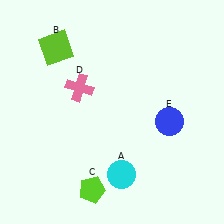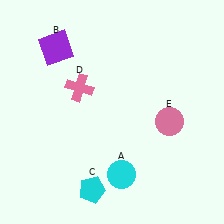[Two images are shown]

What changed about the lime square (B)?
In Image 1, B is lime. In Image 2, it changed to purple.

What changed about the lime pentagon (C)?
In Image 1, C is lime. In Image 2, it changed to cyan.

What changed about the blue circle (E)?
In Image 1, E is blue. In Image 2, it changed to pink.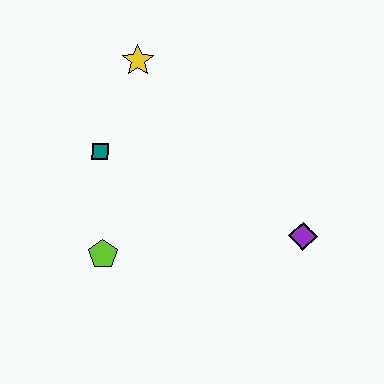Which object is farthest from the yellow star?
The purple diamond is farthest from the yellow star.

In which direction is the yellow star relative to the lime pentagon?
The yellow star is above the lime pentagon.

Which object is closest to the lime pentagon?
The teal square is closest to the lime pentagon.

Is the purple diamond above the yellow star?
No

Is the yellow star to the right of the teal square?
Yes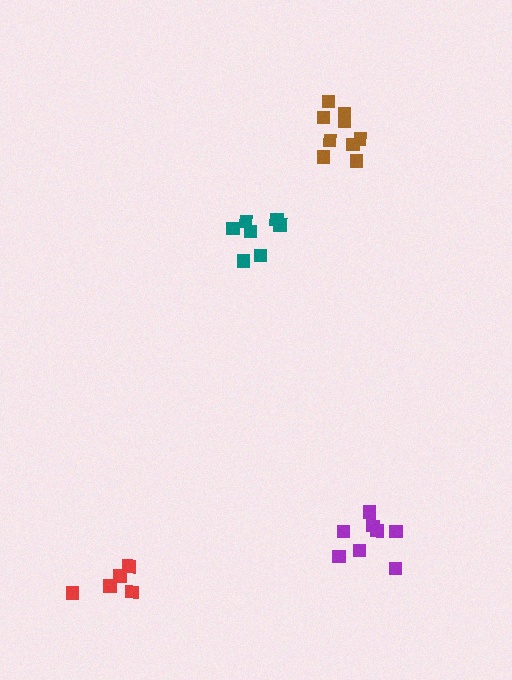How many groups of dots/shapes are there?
There are 4 groups.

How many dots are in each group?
Group 1: 9 dots, Group 2: 5 dots, Group 3: 7 dots, Group 4: 8 dots (29 total).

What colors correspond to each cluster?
The clusters are colored: brown, red, teal, purple.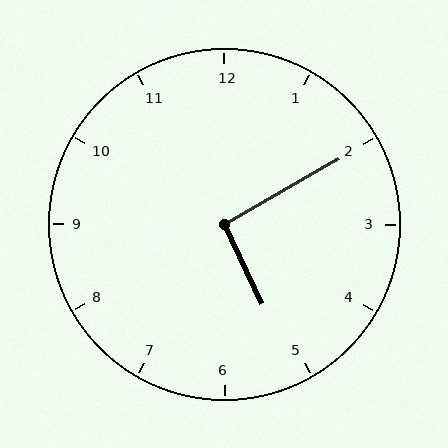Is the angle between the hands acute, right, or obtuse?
It is right.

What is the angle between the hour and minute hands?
Approximately 95 degrees.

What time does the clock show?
5:10.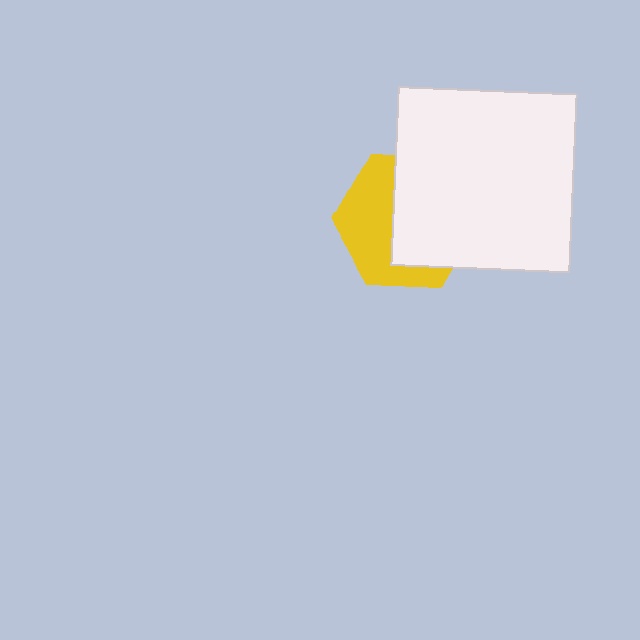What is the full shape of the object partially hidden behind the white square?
The partially hidden object is a yellow hexagon.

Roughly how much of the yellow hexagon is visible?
A small part of it is visible (roughly 45%).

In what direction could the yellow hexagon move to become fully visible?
The yellow hexagon could move left. That would shift it out from behind the white square entirely.